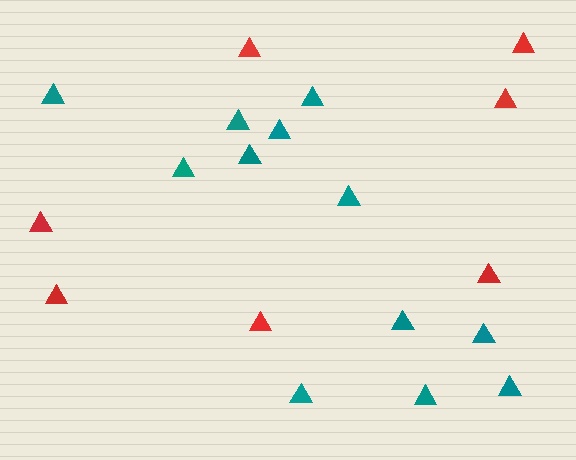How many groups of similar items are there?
There are 2 groups: one group of red triangles (7) and one group of teal triangles (12).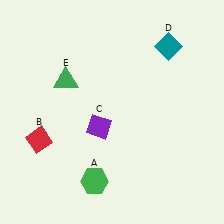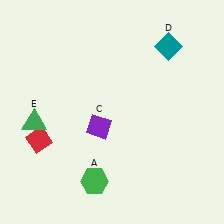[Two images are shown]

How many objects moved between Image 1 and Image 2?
1 object moved between the two images.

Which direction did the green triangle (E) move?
The green triangle (E) moved down.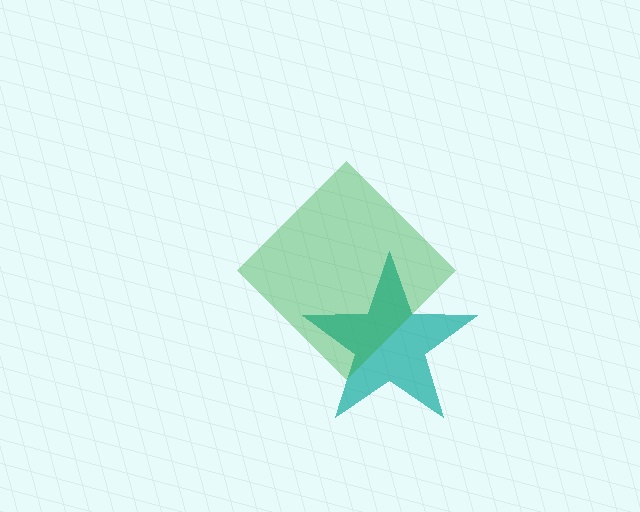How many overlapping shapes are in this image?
There are 2 overlapping shapes in the image.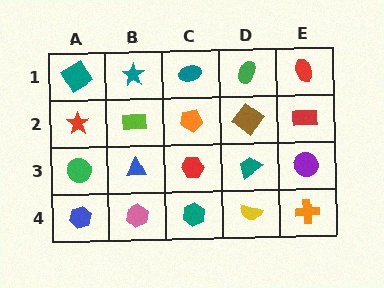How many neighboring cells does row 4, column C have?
3.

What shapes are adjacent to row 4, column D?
A teal trapezoid (row 3, column D), a teal hexagon (row 4, column C), an orange cross (row 4, column E).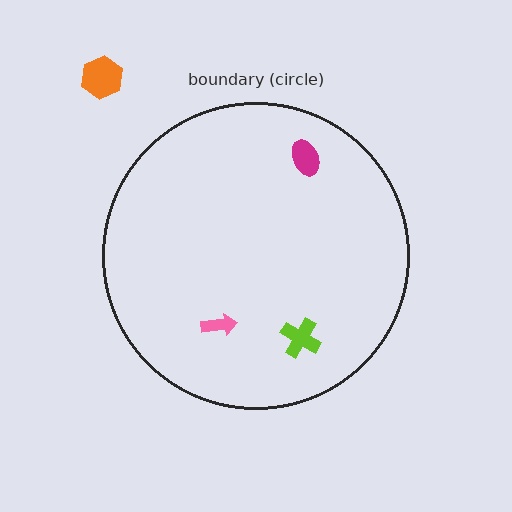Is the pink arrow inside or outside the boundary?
Inside.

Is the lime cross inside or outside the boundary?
Inside.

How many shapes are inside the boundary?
3 inside, 1 outside.